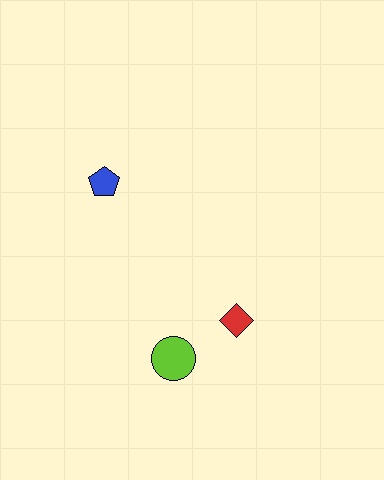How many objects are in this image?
There are 3 objects.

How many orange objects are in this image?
There are no orange objects.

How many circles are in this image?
There is 1 circle.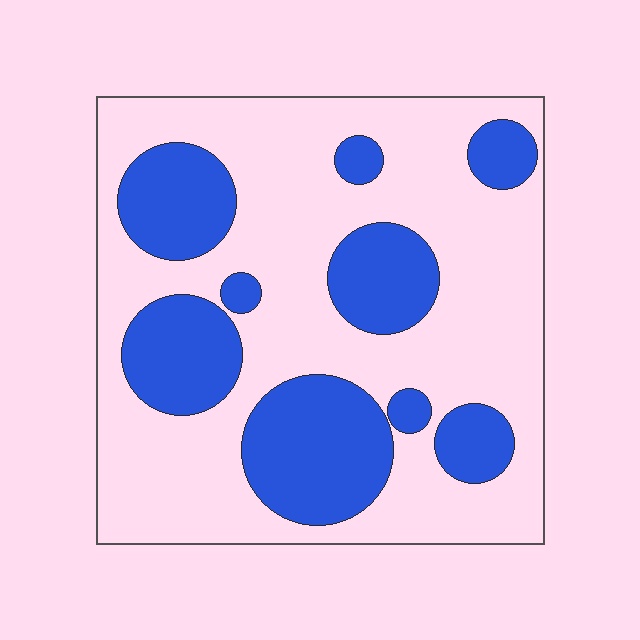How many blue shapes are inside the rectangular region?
9.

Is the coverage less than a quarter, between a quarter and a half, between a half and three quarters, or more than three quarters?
Between a quarter and a half.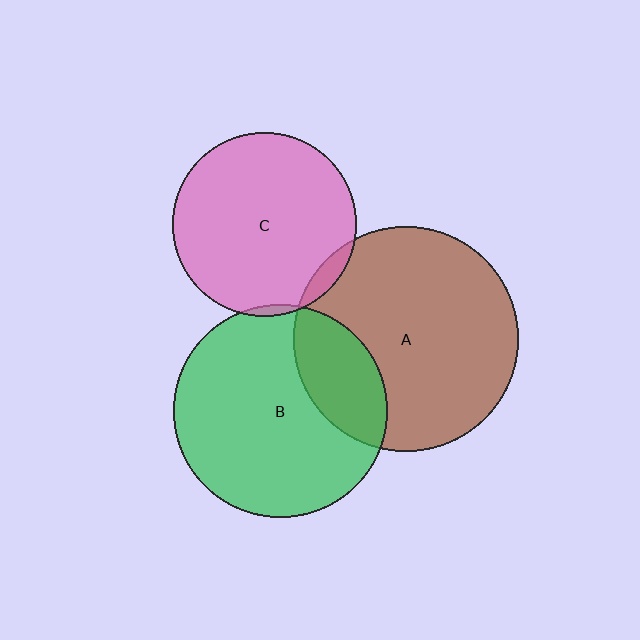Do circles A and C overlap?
Yes.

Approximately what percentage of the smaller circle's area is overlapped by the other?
Approximately 5%.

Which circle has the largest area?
Circle A (brown).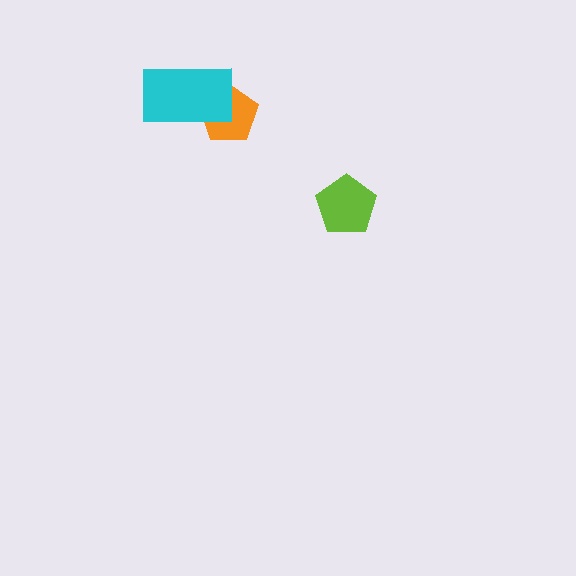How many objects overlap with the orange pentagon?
1 object overlaps with the orange pentagon.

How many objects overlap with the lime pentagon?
0 objects overlap with the lime pentagon.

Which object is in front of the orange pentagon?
The cyan rectangle is in front of the orange pentagon.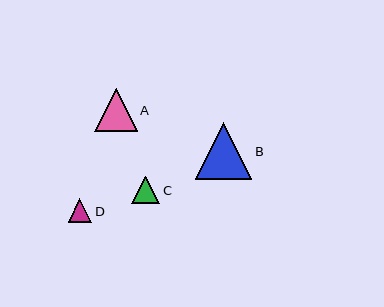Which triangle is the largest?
Triangle B is the largest with a size of approximately 56 pixels.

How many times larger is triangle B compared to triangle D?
Triangle B is approximately 2.4 times the size of triangle D.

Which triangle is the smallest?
Triangle D is the smallest with a size of approximately 23 pixels.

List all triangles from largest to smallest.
From largest to smallest: B, A, C, D.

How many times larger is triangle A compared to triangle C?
Triangle A is approximately 1.5 times the size of triangle C.